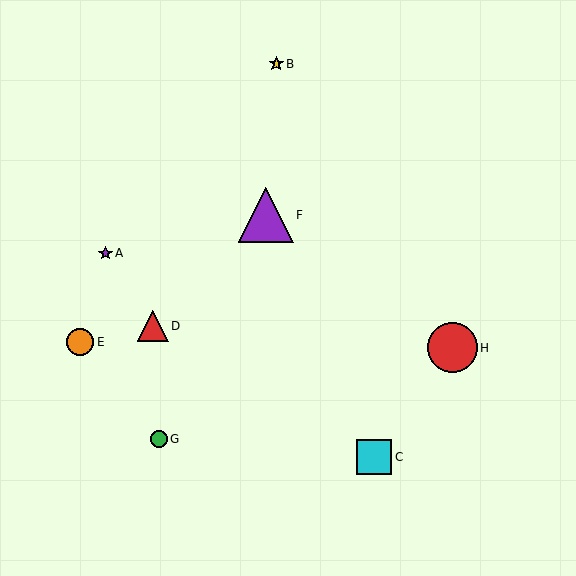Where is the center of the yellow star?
The center of the yellow star is at (276, 64).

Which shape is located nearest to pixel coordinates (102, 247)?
The purple star (labeled A) at (105, 253) is nearest to that location.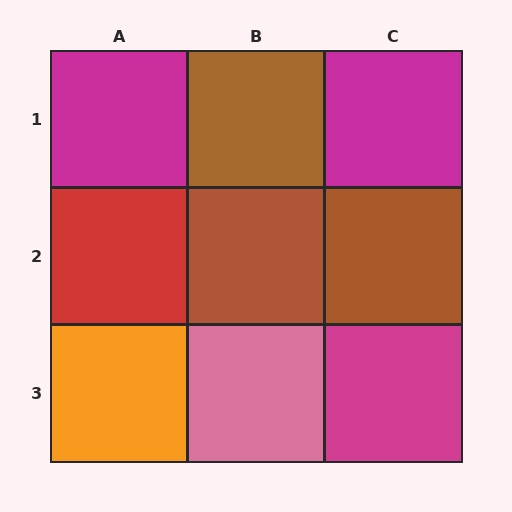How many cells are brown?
3 cells are brown.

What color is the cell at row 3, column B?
Pink.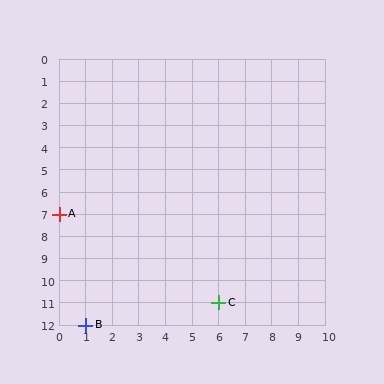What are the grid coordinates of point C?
Point C is at grid coordinates (6, 11).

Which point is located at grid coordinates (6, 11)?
Point C is at (6, 11).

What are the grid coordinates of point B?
Point B is at grid coordinates (1, 12).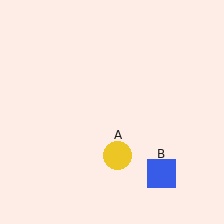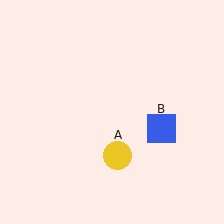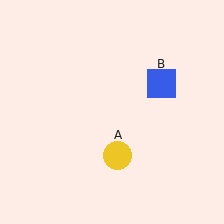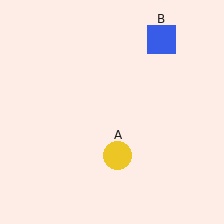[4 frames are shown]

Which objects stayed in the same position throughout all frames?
Yellow circle (object A) remained stationary.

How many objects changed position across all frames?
1 object changed position: blue square (object B).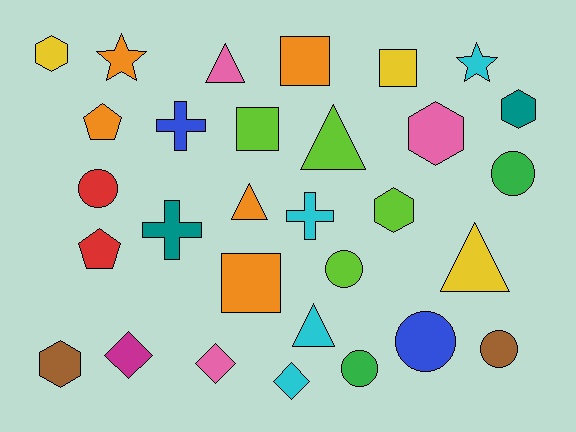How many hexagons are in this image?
There are 5 hexagons.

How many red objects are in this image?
There are 2 red objects.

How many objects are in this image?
There are 30 objects.